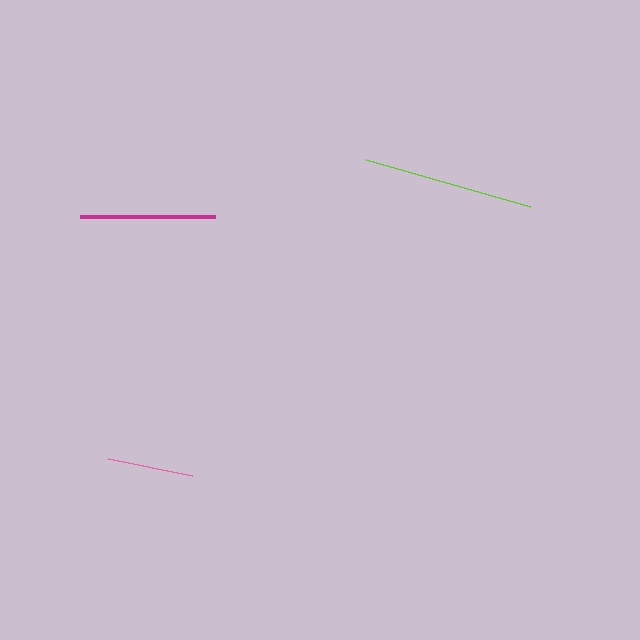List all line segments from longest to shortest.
From longest to shortest: lime, magenta, pink.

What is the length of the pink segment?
The pink segment is approximately 86 pixels long.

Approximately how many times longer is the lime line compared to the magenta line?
The lime line is approximately 1.3 times the length of the magenta line.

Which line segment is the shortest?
The pink line is the shortest at approximately 86 pixels.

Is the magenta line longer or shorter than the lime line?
The lime line is longer than the magenta line.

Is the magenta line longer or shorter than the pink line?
The magenta line is longer than the pink line.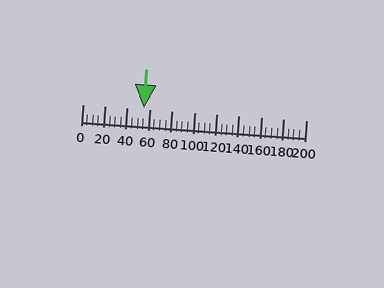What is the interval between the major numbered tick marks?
The major tick marks are spaced 20 units apart.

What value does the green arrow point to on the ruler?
The green arrow points to approximately 55.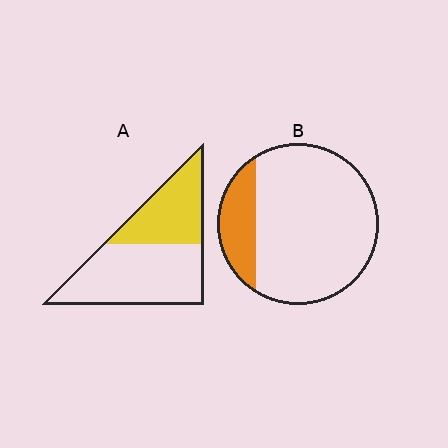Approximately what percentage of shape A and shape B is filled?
A is approximately 40% and B is approximately 20%.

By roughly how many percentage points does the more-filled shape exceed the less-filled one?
By roughly 20 percentage points (A over B).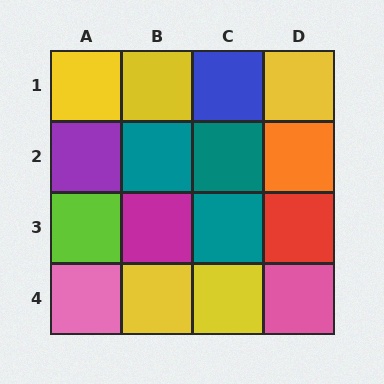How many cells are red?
1 cell is red.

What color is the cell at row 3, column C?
Teal.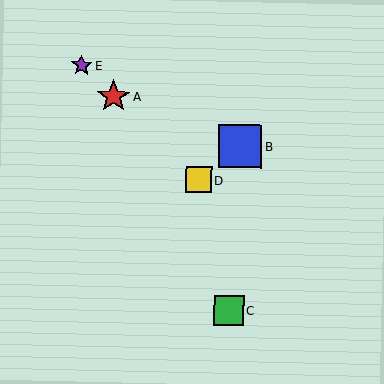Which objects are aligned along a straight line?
Objects A, D, E are aligned along a straight line.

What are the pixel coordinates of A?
Object A is at (114, 96).